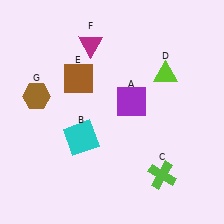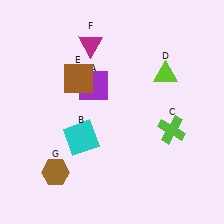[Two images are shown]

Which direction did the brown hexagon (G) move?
The brown hexagon (G) moved down.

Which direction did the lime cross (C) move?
The lime cross (C) moved up.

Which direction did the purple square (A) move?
The purple square (A) moved left.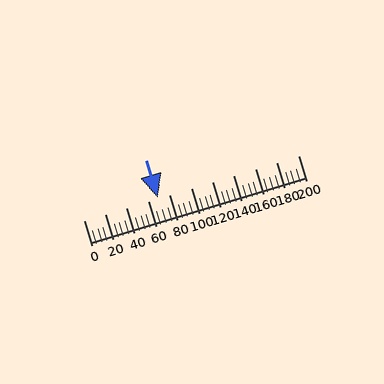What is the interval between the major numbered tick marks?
The major tick marks are spaced 20 units apart.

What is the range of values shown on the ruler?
The ruler shows values from 0 to 200.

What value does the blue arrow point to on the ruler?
The blue arrow points to approximately 69.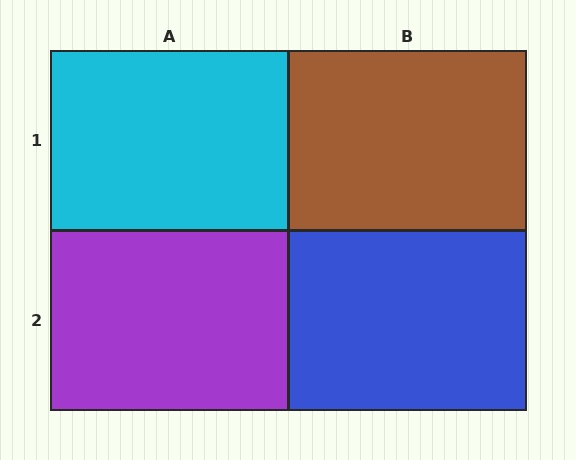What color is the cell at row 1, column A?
Cyan.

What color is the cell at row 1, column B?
Brown.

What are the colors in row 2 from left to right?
Purple, blue.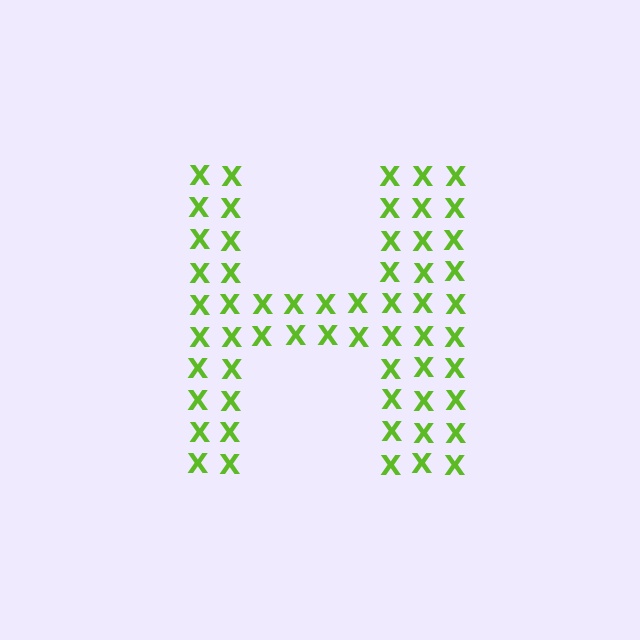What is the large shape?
The large shape is the letter H.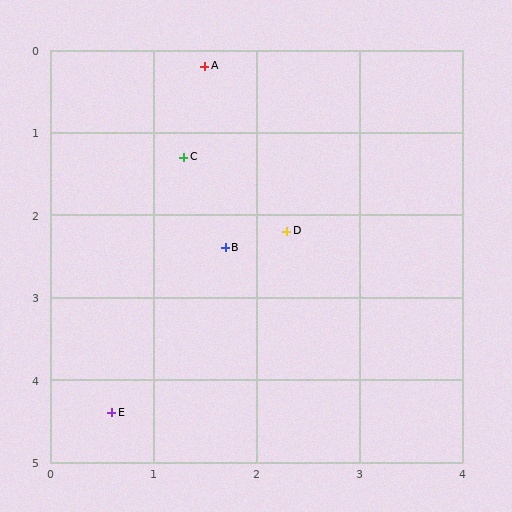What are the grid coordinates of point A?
Point A is at approximately (1.5, 0.2).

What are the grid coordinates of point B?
Point B is at approximately (1.7, 2.4).